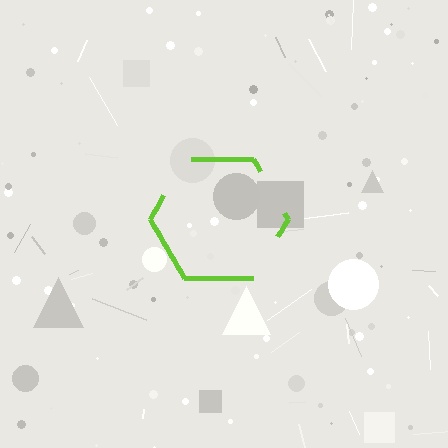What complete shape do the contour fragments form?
The contour fragments form a hexagon.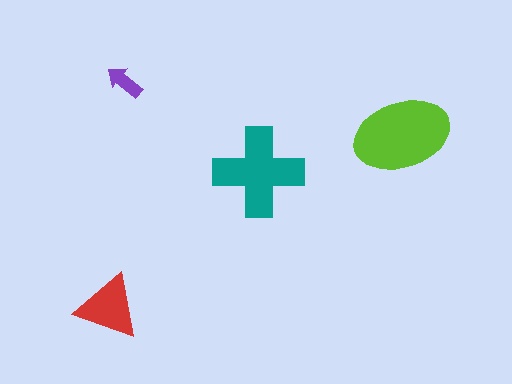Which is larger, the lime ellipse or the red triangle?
The lime ellipse.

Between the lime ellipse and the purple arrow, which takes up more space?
The lime ellipse.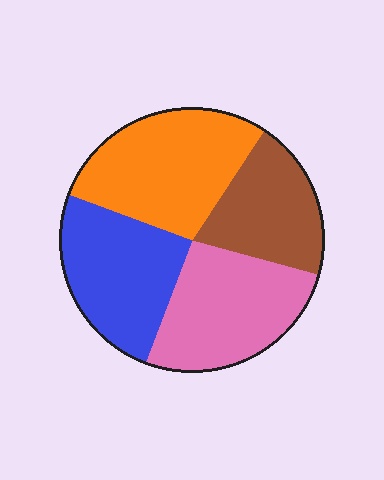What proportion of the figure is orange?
Orange covers roughly 30% of the figure.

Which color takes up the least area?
Brown, at roughly 20%.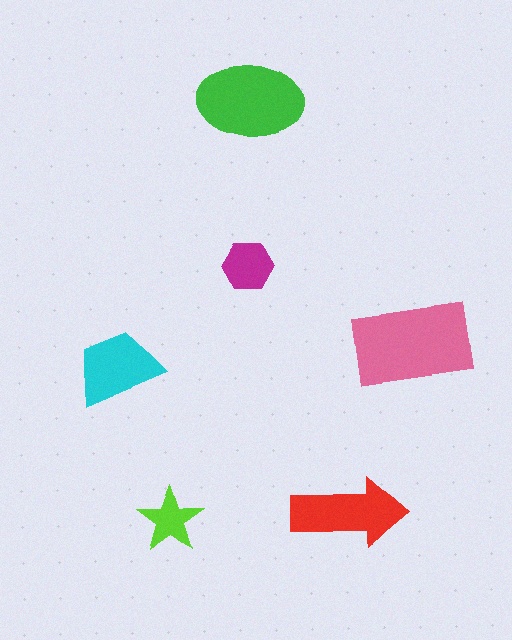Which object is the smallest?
The lime star.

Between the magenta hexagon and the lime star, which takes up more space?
The magenta hexagon.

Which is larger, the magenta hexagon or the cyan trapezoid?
The cyan trapezoid.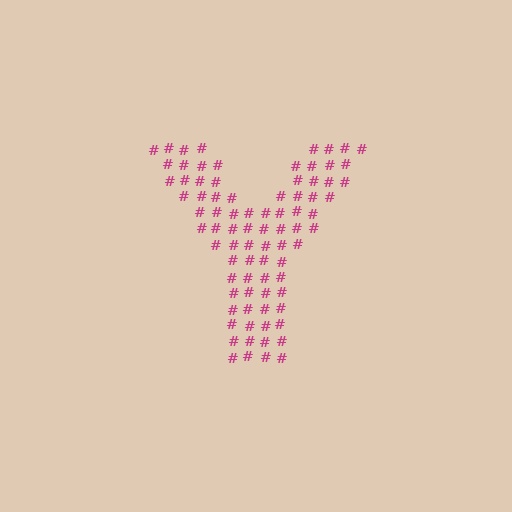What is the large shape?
The large shape is the letter Y.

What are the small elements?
The small elements are hash symbols.